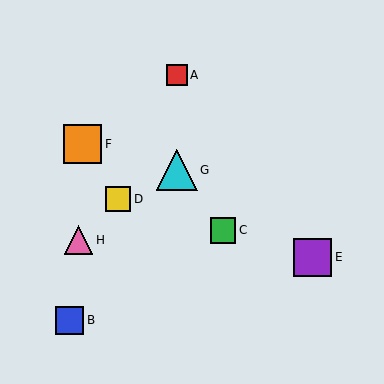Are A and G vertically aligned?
Yes, both are at x≈177.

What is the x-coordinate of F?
Object F is at x≈82.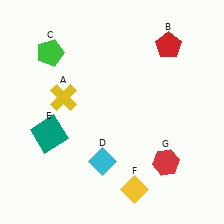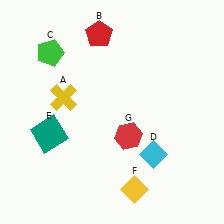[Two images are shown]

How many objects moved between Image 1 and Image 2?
3 objects moved between the two images.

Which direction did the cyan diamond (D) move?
The cyan diamond (D) moved right.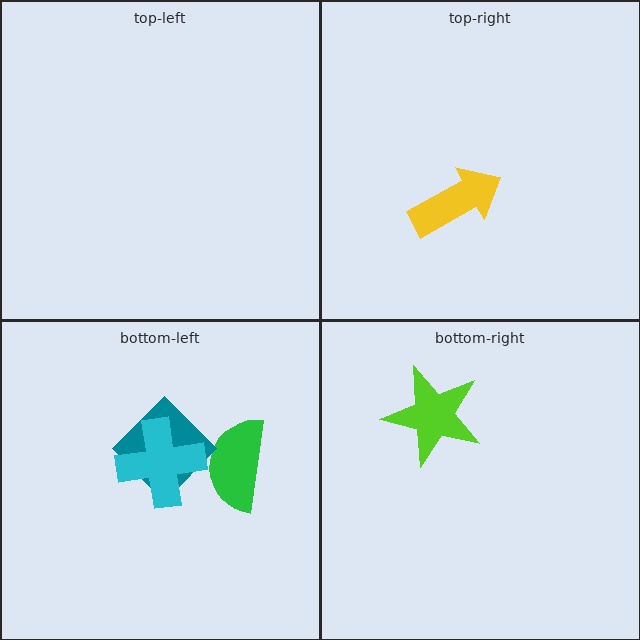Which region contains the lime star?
The bottom-right region.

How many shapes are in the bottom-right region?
1.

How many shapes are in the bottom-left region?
3.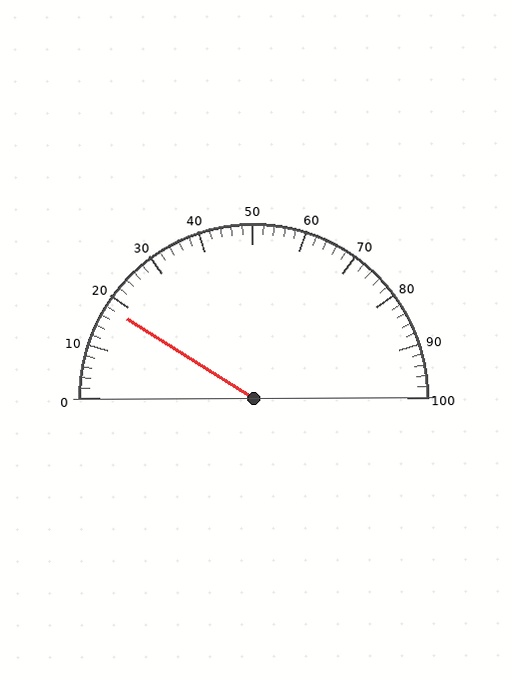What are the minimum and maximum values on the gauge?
The gauge ranges from 0 to 100.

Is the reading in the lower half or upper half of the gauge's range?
The reading is in the lower half of the range (0 to 100).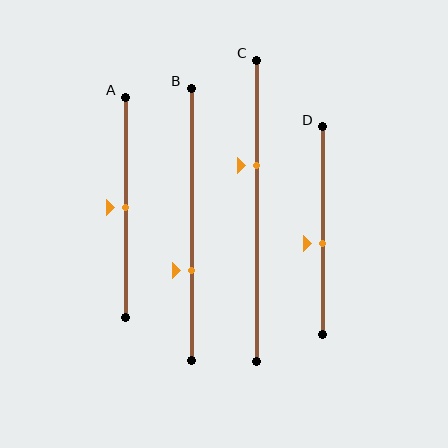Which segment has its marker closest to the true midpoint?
Segment A has its marker closest to the true midpoint.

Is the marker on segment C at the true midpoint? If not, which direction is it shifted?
No, the marker on segment C is shifted upward by about 15% of the segment length.